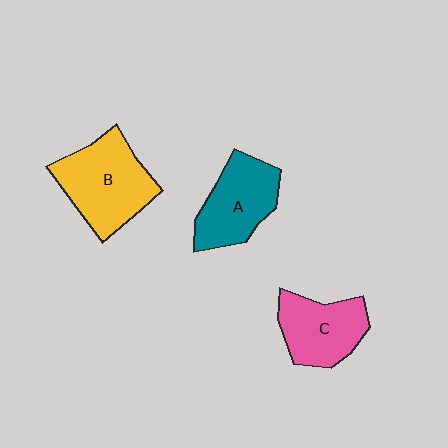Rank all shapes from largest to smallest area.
From largest to smallest: B (yellow), A (teal), C (pink).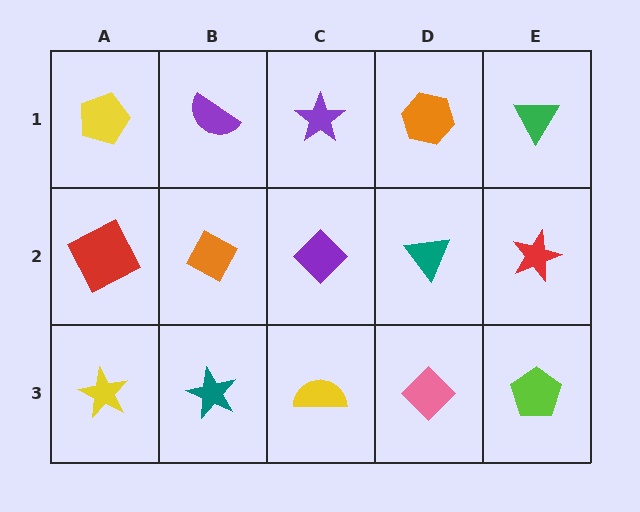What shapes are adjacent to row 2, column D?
An orange hexagon (row 1, column D), a pink diamond (row 3, column D), a purple diamond (row 2, column C), a red star (row 2, column E).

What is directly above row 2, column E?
A green triangle.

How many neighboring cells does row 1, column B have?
3.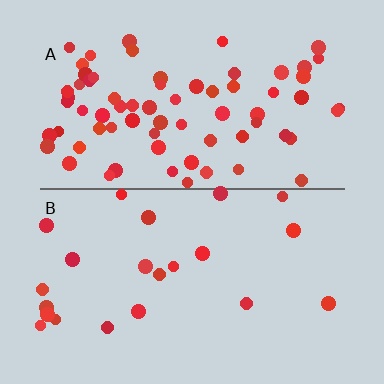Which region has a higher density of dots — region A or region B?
A (the top).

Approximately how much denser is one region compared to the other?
Approximately 3.2× — region A over region B.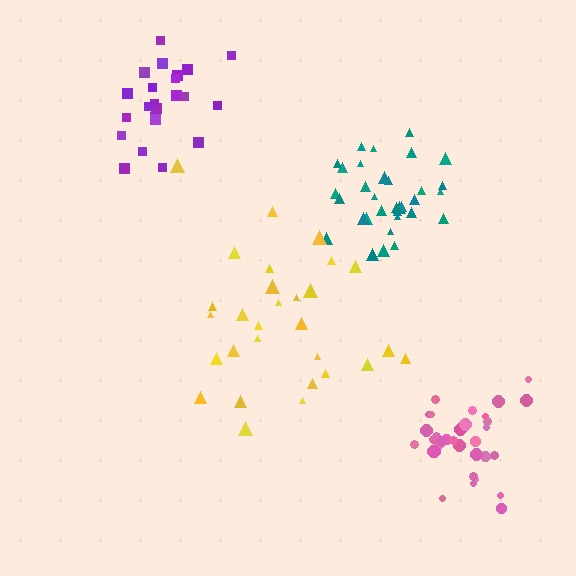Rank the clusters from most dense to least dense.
pink, teal, purple, yellow.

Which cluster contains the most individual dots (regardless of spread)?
Teal (34).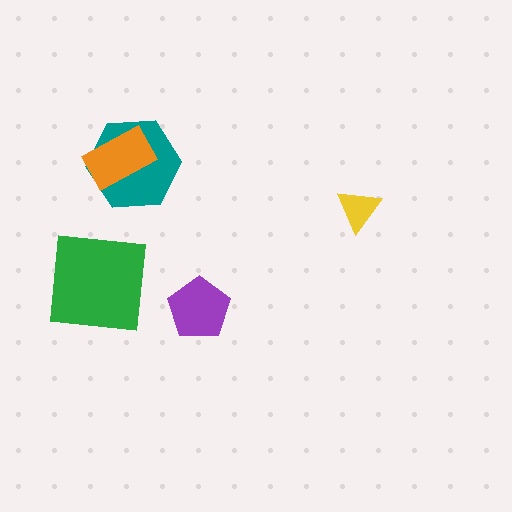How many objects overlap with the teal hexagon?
1 object overlaps with the teal hexagon.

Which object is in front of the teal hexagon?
The orange rectangle is in front of the teal hexagon.